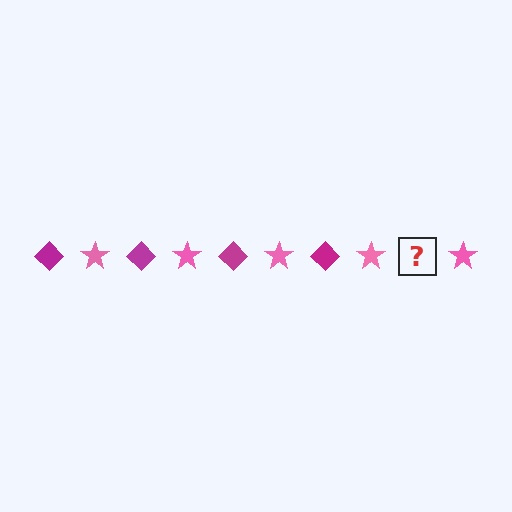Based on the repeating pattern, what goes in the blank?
The blank should be a magenta diamond.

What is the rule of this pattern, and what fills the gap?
The rule is that the pattern alternates between magenta diamond and pink star. The gap should be filled with a magenta diamond.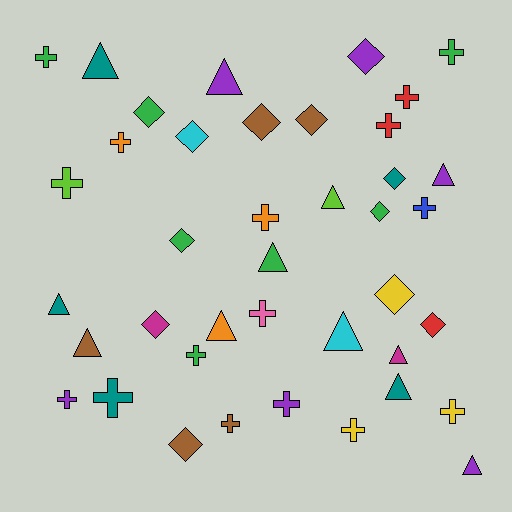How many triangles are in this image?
There are 12 triangles.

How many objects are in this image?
There are 40 objects.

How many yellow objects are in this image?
There are 3 yellow objects.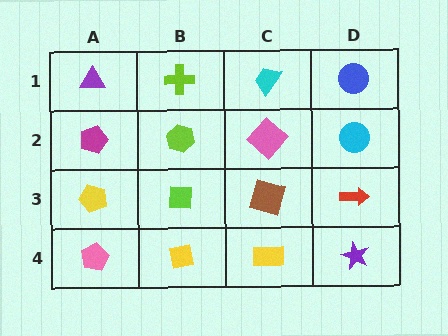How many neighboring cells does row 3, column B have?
4.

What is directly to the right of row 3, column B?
A brown square.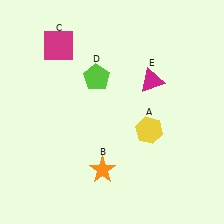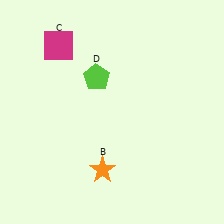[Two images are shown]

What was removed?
The yellow hexagon (A), the magenta triangle (E) were removed in Image 2.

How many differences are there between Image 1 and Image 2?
There are 2 differences between the two images.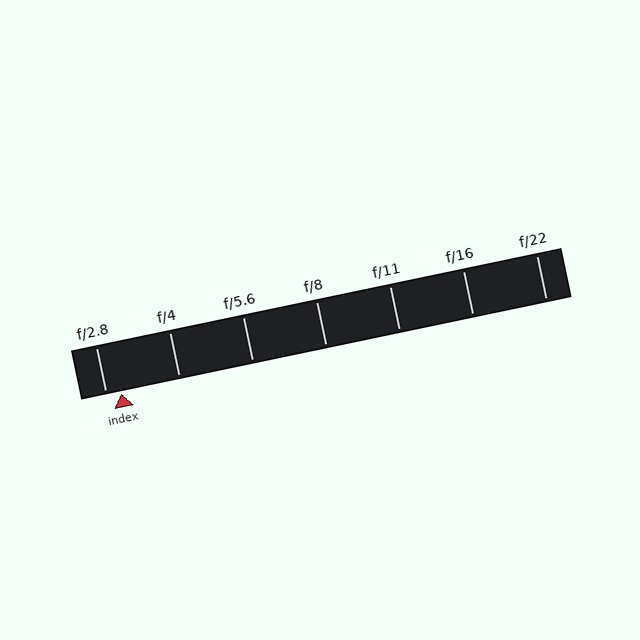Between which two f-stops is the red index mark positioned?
The index mark is between f/2.8 and f/4.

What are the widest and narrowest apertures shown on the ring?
The widest aperture shown is f/2.8 and the narrowest is f/22.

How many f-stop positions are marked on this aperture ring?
There are 7 f-stop positions marked.